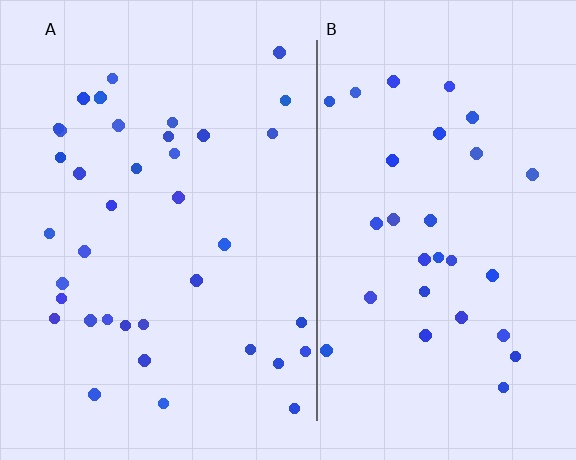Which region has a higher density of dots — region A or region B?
A (the left).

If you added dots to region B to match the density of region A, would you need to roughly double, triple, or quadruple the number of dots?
Approximately double.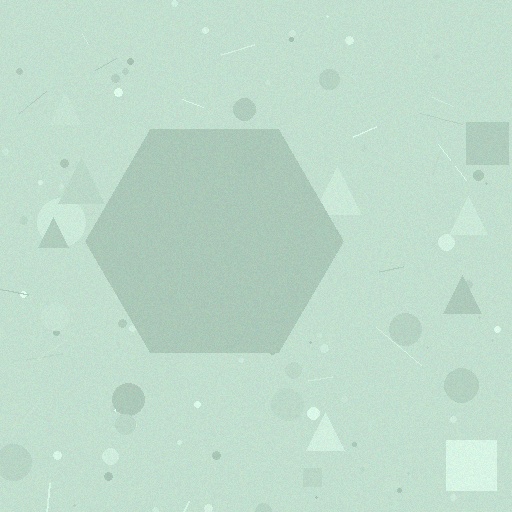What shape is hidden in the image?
A hexagon is hidden in the image.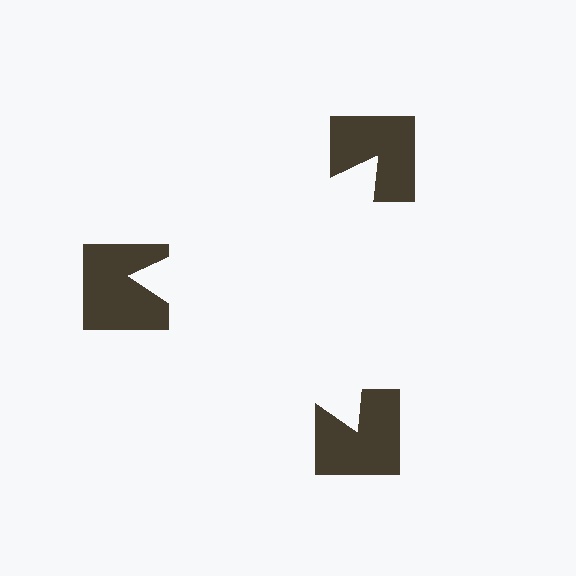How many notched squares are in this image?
There are 3 — one at each vertex of the illusory triangle.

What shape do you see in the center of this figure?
An illusory triangle — its edges are inferred from the aligned wedge cuts in the notched squares, not physically drawn.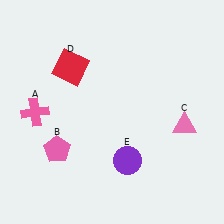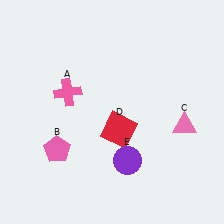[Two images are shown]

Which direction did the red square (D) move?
The red square (D) moved down.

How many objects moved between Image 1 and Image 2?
2 objects moved between the two images.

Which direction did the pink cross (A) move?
The pink cross (A) moved right.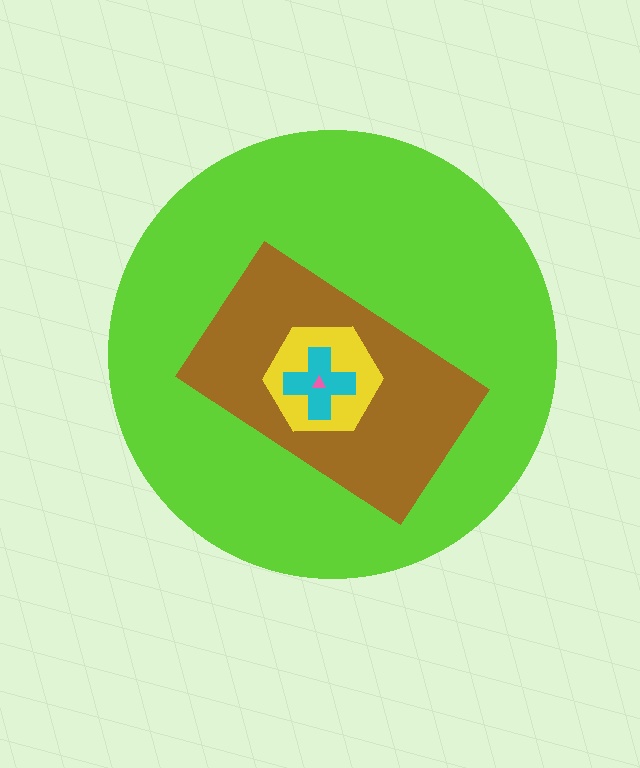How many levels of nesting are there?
5.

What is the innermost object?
The pink triangle.